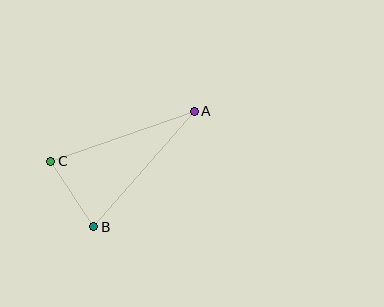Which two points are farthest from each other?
Points A and B are farthest from each other.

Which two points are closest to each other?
Points B and C are closest to each other.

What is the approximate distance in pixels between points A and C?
The distance between A and C is approximately 152 pixels.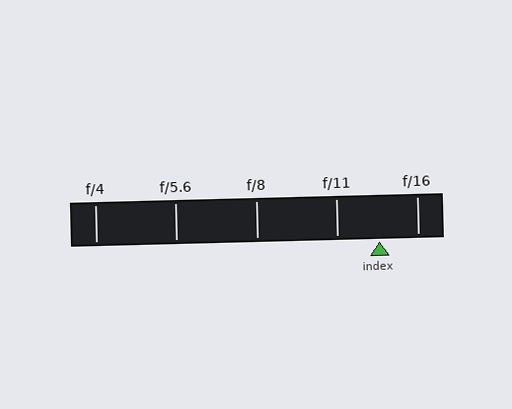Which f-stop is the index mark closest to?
The index mark is closest to f/16.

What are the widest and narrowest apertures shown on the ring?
The widest aperture shown is f/4 and the narrowest is f/16.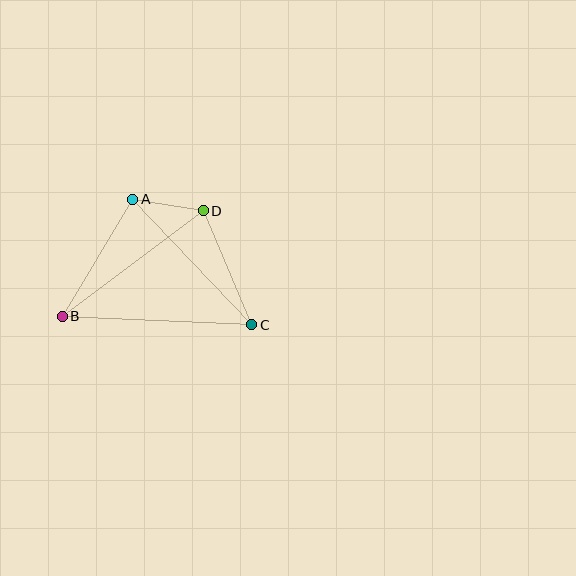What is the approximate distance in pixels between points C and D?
The distance between C and D is approximately 124 pixels.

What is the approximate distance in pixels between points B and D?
The distance between B and D is approximately 176 pixels.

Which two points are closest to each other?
Points A and D are closest to each other.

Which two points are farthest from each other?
Points B and C are farthest from each other.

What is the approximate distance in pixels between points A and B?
The distance between A and B is approximately 136 pixels.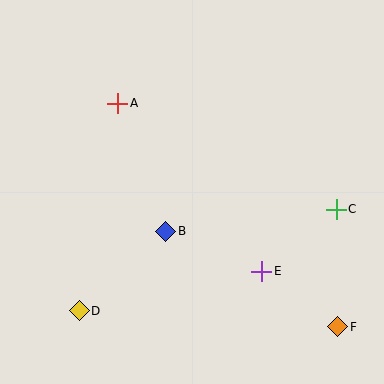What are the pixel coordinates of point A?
Point A is at (118, 103).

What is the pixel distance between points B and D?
The distance between B and D is 117 pixels.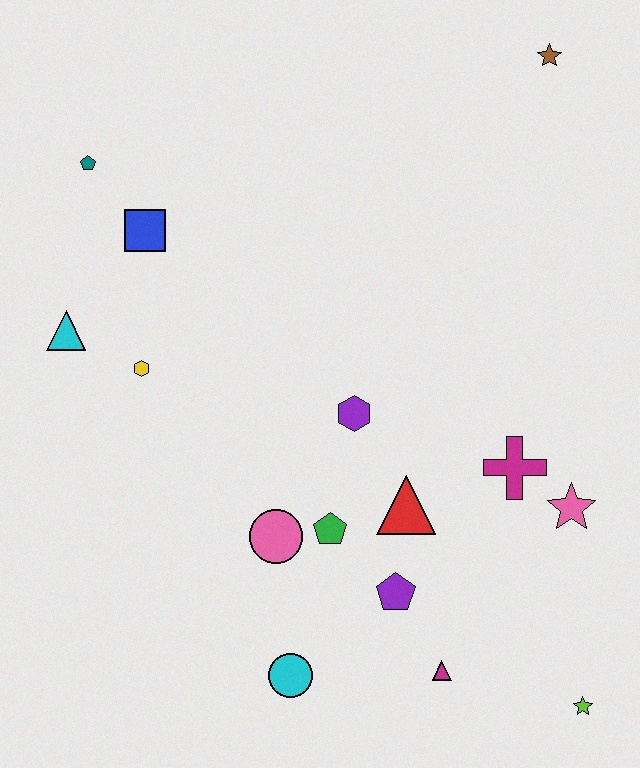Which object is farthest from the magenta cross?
The teal pentagon is farthest from the magenta cross.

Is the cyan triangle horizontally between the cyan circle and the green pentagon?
No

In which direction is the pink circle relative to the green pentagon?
The pink circle is to the left of the green pentagon.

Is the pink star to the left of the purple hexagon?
No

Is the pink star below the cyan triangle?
Yes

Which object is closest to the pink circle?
The green pentagon is closest to the pink circle.